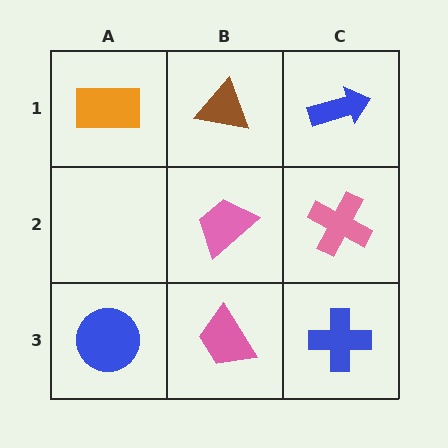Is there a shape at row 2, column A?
No, that cell is empty.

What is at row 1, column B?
A brown triangle.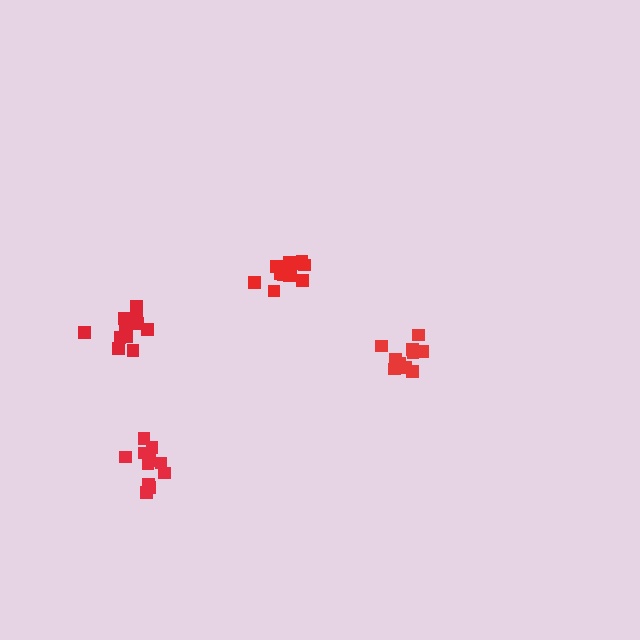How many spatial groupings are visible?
There are 4 spatial groupings.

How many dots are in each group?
Group 1: 12 dots, Group 2: 10 dots, Group 3: 13 dots, Group 4: 12 dots (47 total).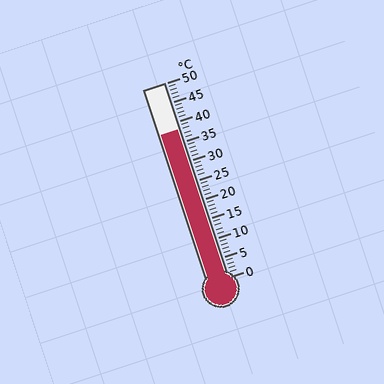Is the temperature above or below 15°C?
The temperature is above 15°C.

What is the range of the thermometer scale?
The thermometer scale ranges from 0°C to 50°C.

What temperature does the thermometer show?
The thermometer shows approximately 38°C.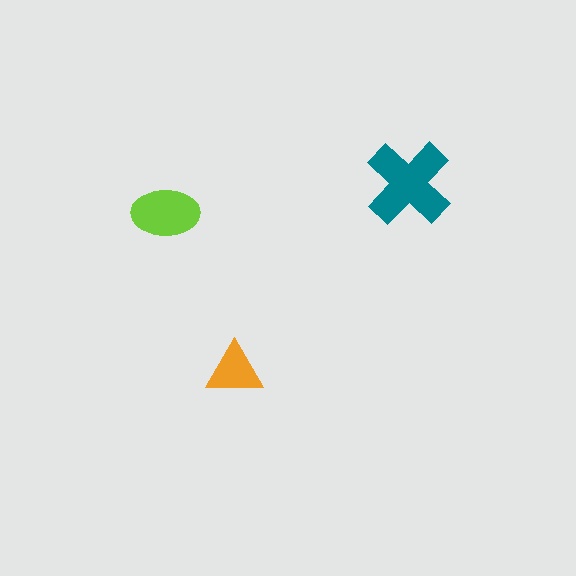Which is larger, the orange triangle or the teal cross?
The teal cross.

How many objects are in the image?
There are 3 objects in the image.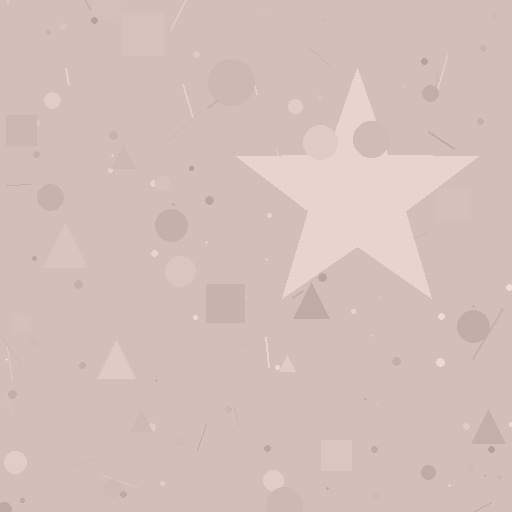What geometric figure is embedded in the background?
A star is embedded in the background.